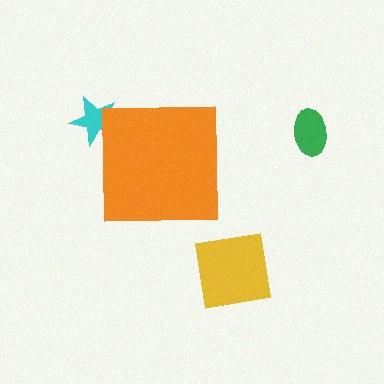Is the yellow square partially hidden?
No, the yellow square is fully visible.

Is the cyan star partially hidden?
Yes, the cyan star is partially hidden behind the orange square.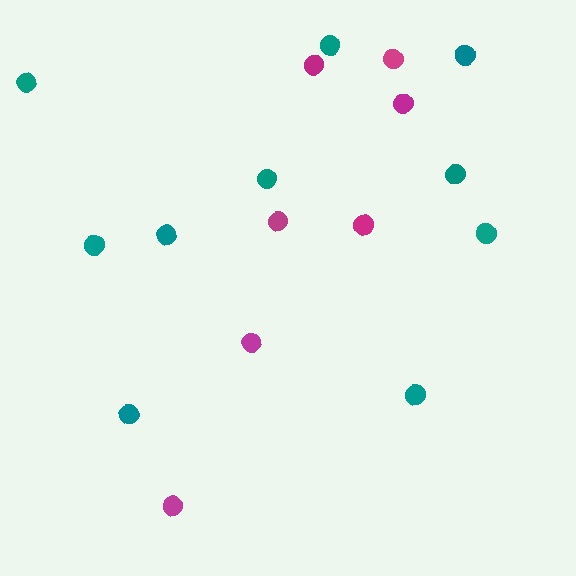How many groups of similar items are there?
There are 2 groups: one group of teal circles (10) and one group of magenta circles (7).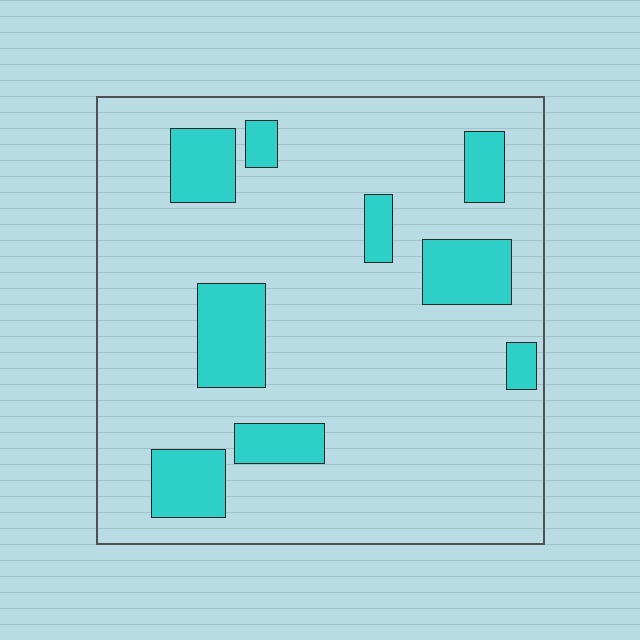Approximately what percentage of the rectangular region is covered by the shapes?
Approximately 15%.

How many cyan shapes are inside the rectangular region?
9.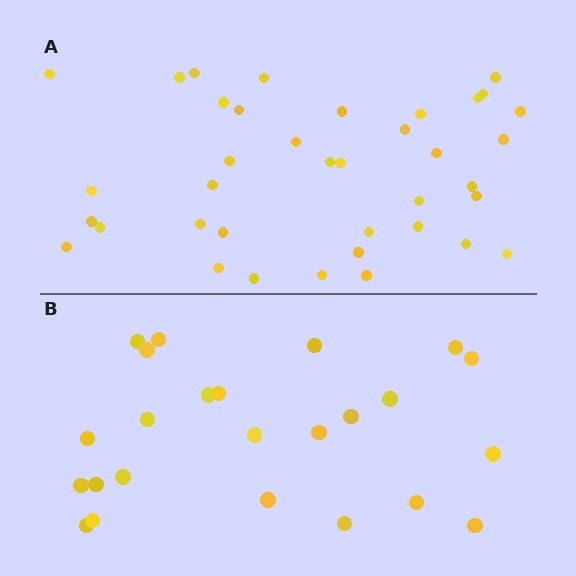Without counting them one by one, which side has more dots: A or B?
Region A (the top region) has more dots.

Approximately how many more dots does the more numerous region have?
Region A has approximately 15 more dots than region B.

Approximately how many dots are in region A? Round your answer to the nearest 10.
About 40 dots. (The exact count is 38, which rounds to 40.)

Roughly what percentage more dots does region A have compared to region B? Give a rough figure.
About 60% more.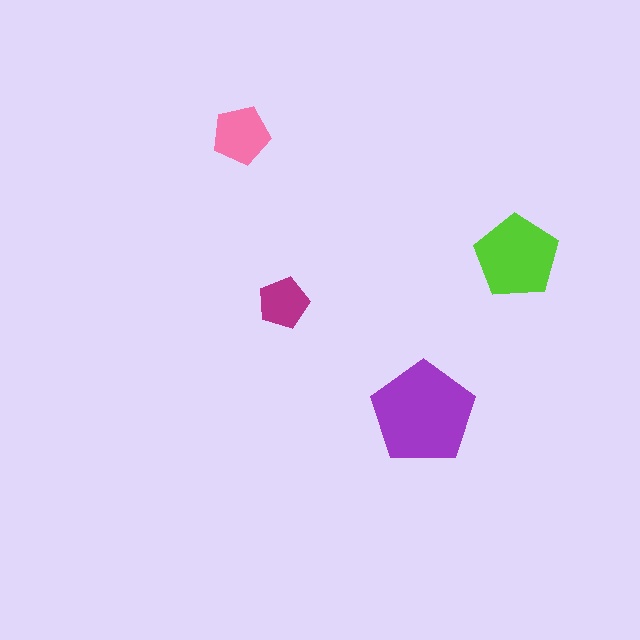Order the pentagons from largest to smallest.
the purple one, the lime one, the pink one, the magenta one.